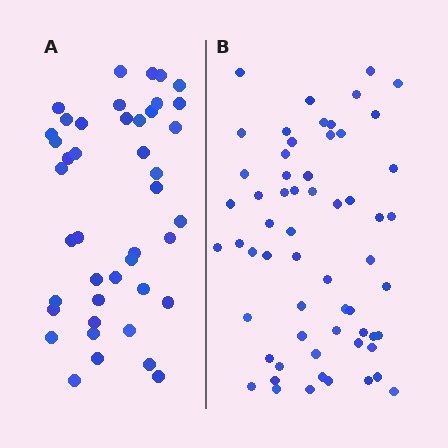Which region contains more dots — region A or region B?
Region B (the right region) has more dots.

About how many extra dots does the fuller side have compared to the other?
Region B has approximately 15 more dots than region A.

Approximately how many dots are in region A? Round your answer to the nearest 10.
About 40 dots. (The exact count is 43, which rounds to 40.)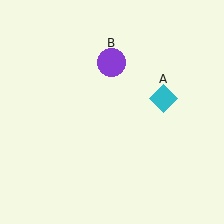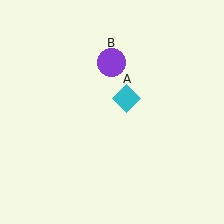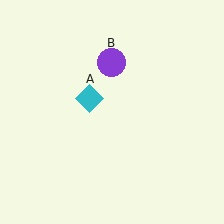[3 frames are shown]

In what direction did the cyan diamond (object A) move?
The cyan diamond (object A) moved left.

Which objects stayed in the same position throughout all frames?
Purple circle (object B) remained stationary.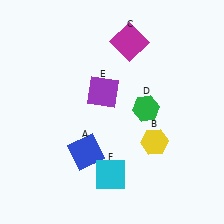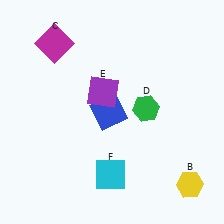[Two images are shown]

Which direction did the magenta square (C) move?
The magenta square (C) moved left.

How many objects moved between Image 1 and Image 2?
3 objects moved between the two images.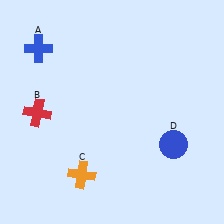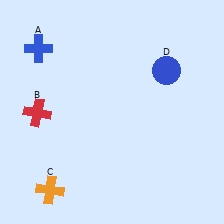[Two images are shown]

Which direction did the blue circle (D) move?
The blue circle (D) moved up.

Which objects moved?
The objects that moved are: the orange cross (C), the blue circle (D).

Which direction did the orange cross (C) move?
The orange cross (C) moved left.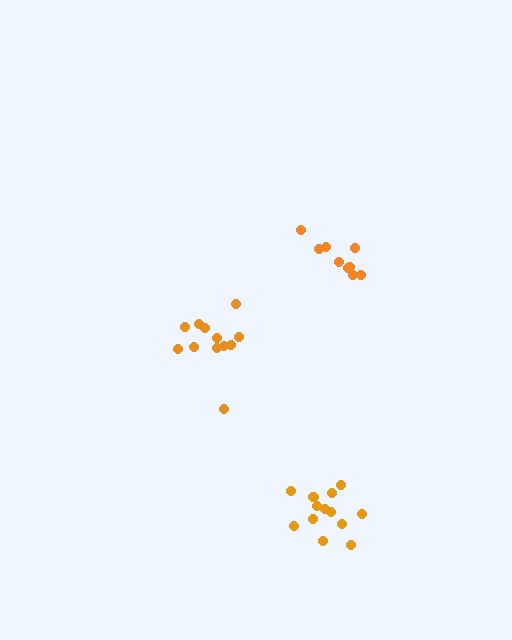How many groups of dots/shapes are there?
There are 3 groups.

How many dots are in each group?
Group 1: 12 dots, Group 2: 9 dots, Group 3: 13 dots (34 total).